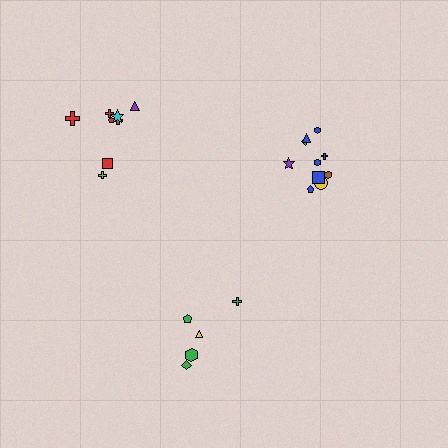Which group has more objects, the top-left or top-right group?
The top-right group.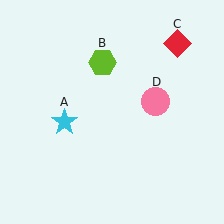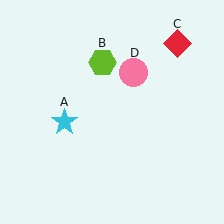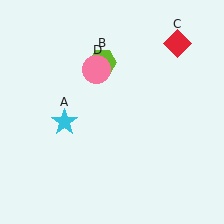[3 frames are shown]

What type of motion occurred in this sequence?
The pink circle (object D) rotated counterclockwise around the center of the scene.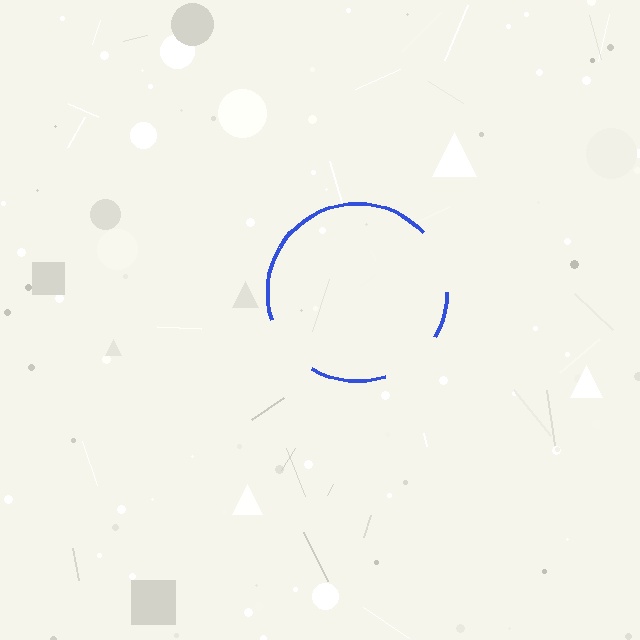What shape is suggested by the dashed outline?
The dashed outline suggests a circle.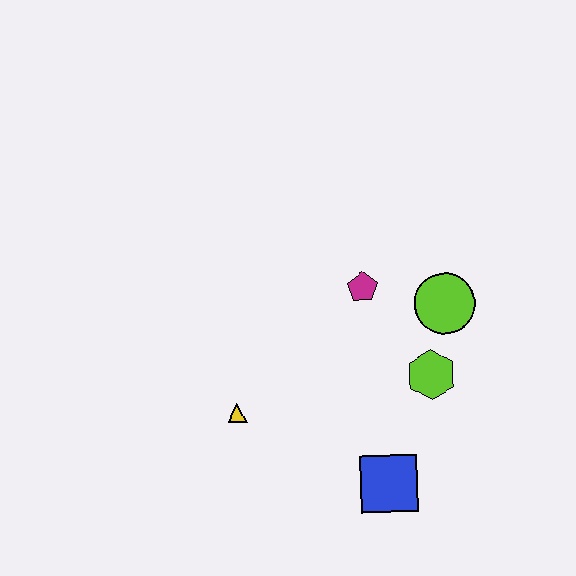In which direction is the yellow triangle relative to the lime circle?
The yellow triangle is to the left of the lime circle.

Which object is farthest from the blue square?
The magenta pentagon is farthest from the blue square.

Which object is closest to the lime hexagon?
The lime circle is closest to the lime hexagon.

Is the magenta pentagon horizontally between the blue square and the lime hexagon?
No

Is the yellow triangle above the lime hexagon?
No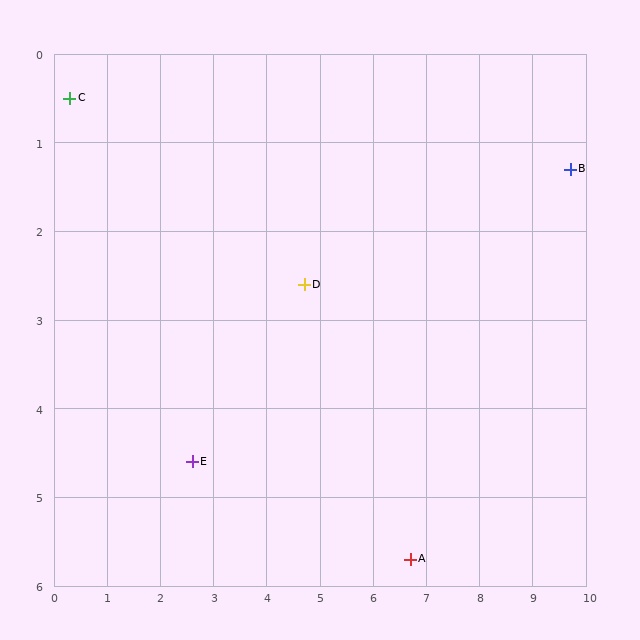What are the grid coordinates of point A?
Point A is at approximately (6.7, 5.7).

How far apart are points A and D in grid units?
Points A and D are about 3.7 grid units apart.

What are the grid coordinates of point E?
Point E is at approximately (2.6, 4.6).